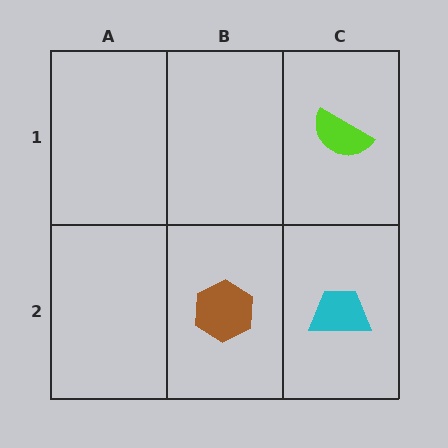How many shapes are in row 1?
1 shape.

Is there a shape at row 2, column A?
No, that cell is empty.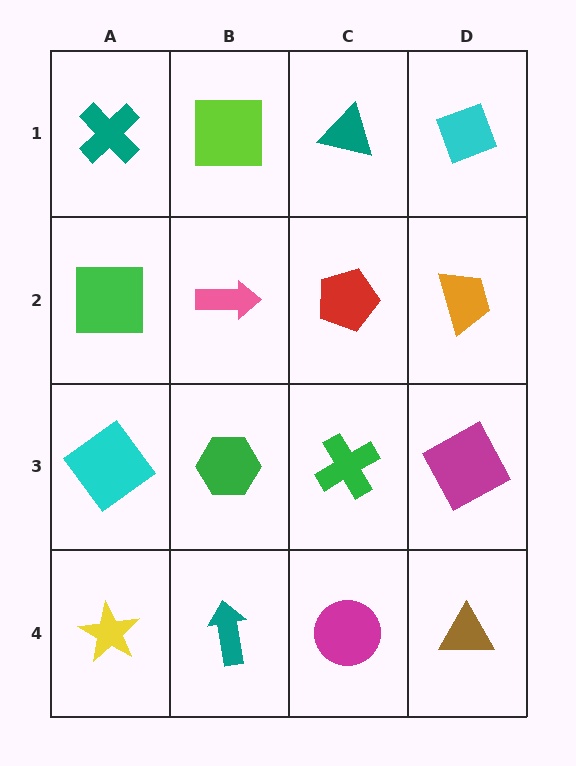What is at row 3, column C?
A green cross.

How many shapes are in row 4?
4 shapes.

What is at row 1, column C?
A teal triangle.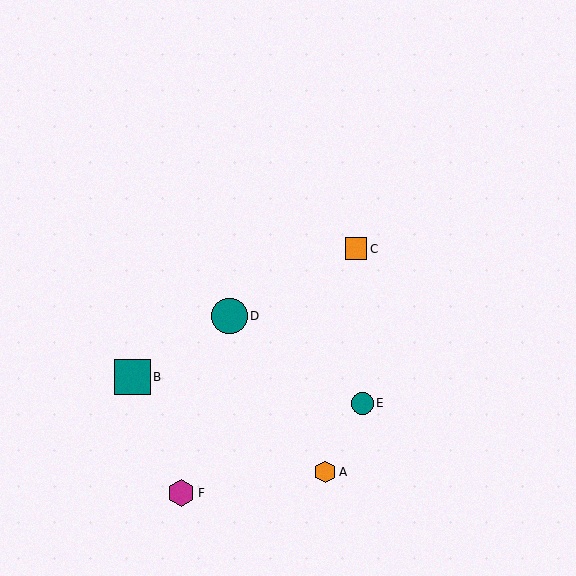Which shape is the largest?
The teal square (labeled B) is the largest.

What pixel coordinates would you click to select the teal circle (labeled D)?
Click at (229, 316) to select the teal circle D.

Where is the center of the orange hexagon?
The center of the orange hexagon is at (325, 472).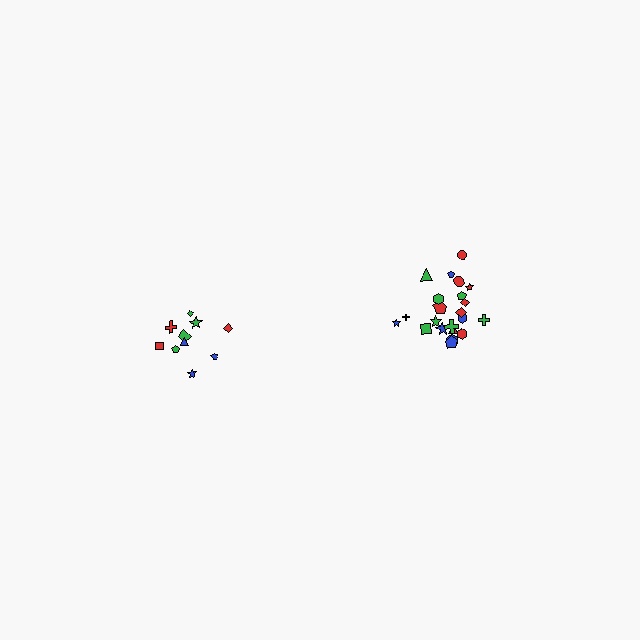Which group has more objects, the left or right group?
The right group.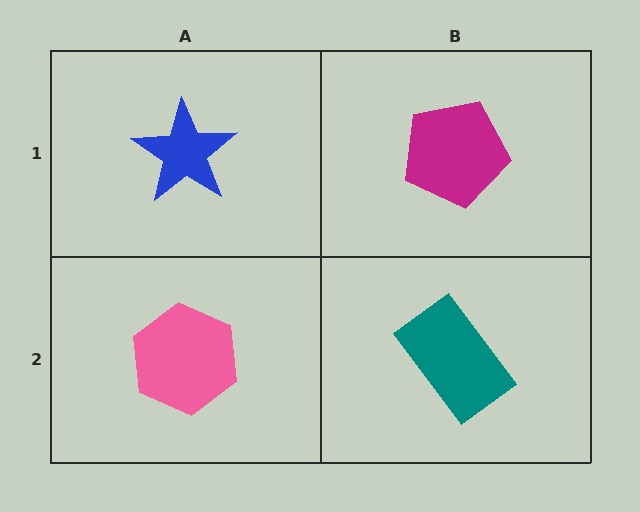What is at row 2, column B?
A teal rectangle.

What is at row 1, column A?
A blue star.